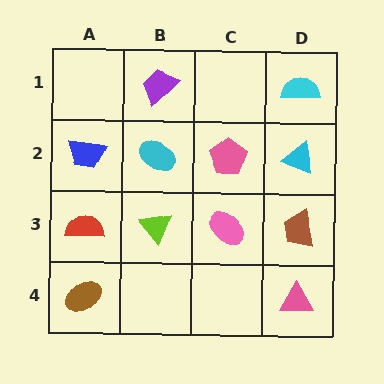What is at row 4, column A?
A brown ellipse.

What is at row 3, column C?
A pink ellipse.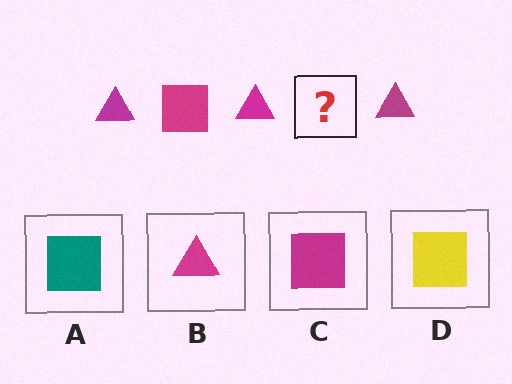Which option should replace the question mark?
Option C.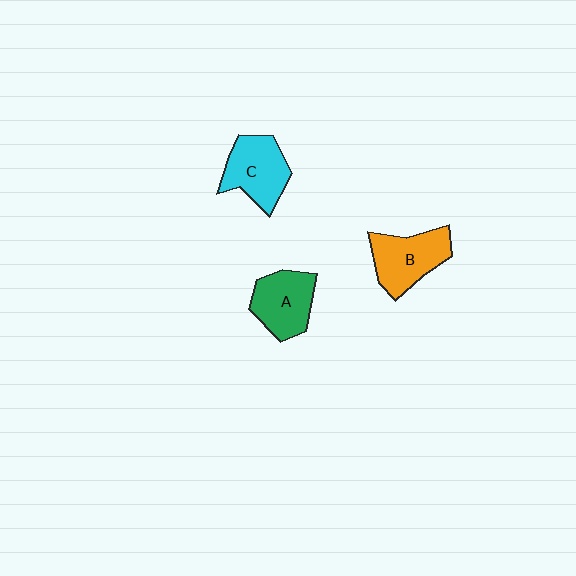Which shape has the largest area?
Shape B (orange).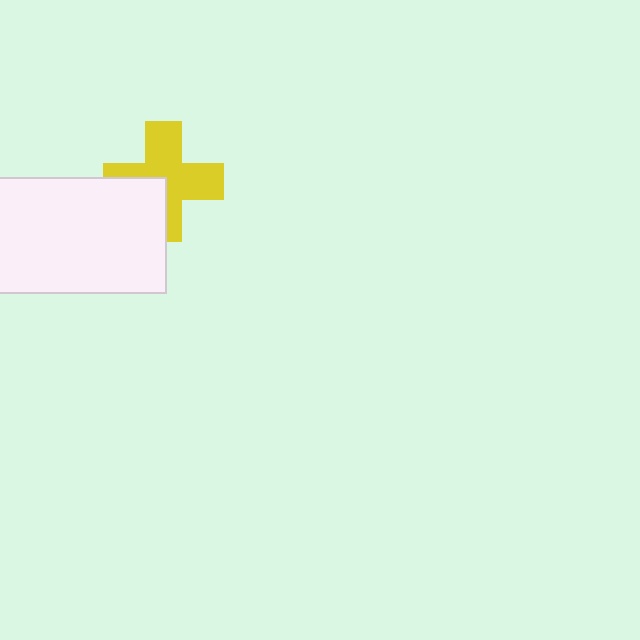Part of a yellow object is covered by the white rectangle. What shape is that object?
It is a cross.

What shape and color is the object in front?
The object in front is a white rectangle.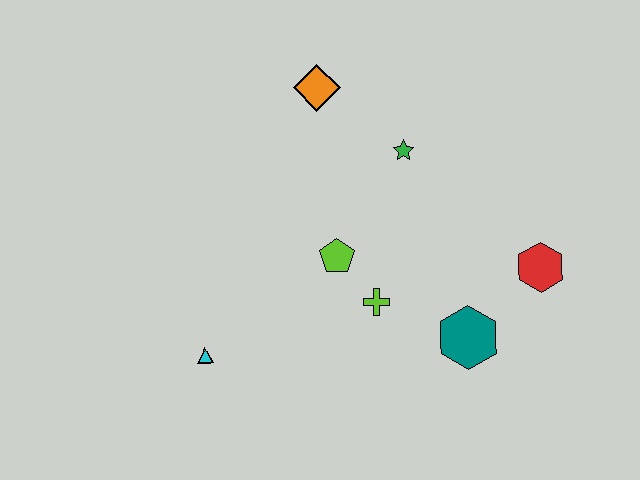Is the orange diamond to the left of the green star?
Yes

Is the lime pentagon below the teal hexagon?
No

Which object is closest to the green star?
The orange diamond is closest to the green star.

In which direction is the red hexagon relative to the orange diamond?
The red hexagon is to the right of the orange diamond.